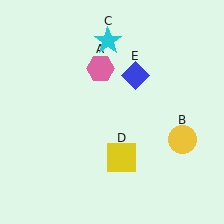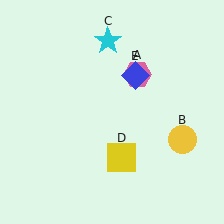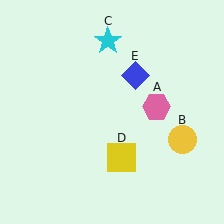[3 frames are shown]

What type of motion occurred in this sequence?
The pink hexagon (object A) rotated clockwise around the center of the scene.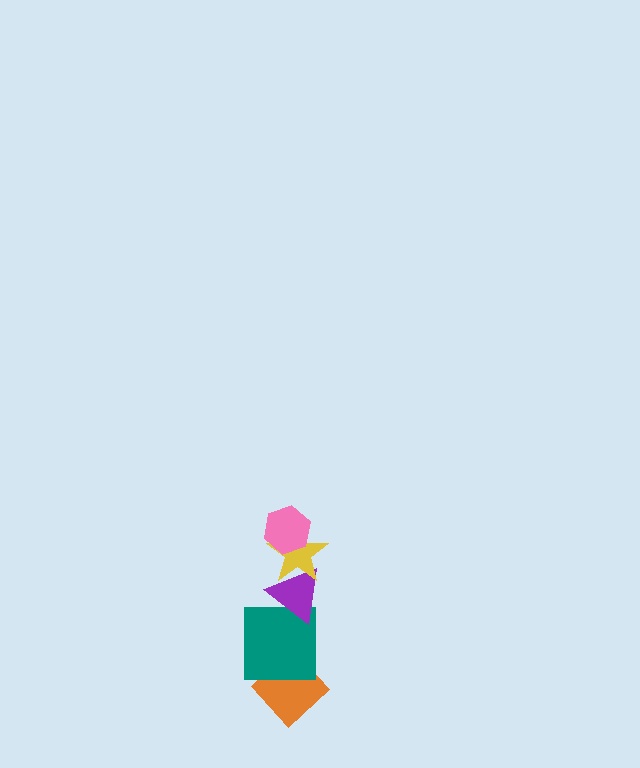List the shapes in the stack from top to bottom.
From top to bottom: the pink hexagon, the yellow star, the purple triangle, the teal square, the orange diamond.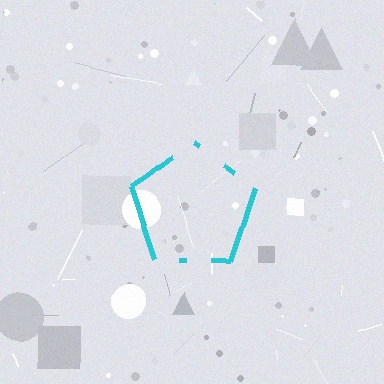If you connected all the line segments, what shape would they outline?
They would outline a pentagon.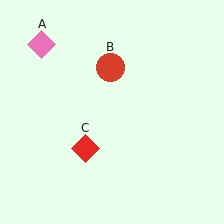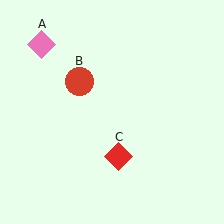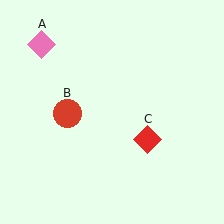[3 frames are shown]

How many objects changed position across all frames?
2 objects changed position: red circle (object B), red diamond (object C).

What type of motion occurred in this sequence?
The red circle (object B), red diamond (object C) rotated counterclockwise around the center of the scene.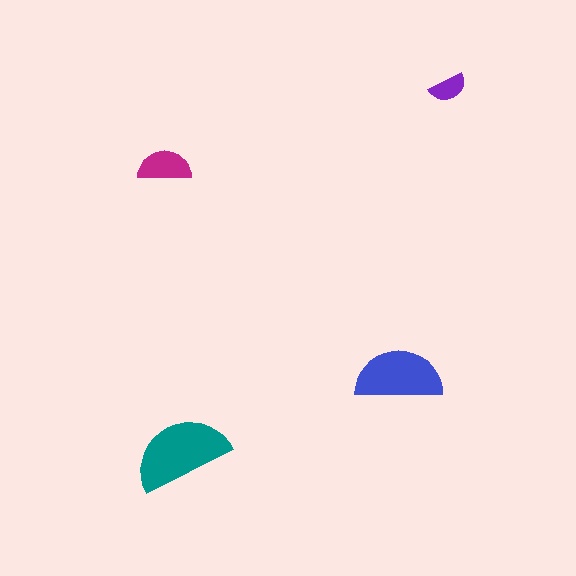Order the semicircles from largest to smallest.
the teal one, the blue one, the magenta one, the purple one.